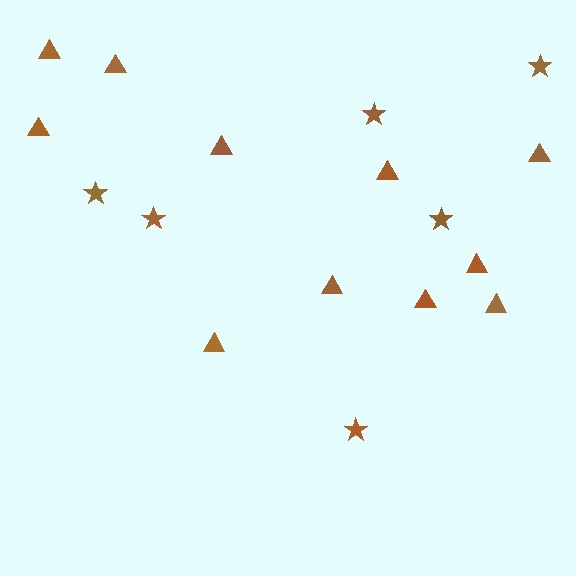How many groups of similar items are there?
There are 2 groups: one group of stars (6) and one group of triangles (11).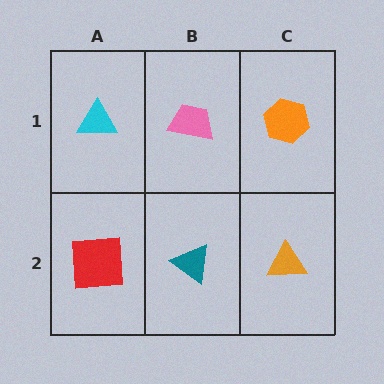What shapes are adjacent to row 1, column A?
A red square (row 2, column A), a pink trapezoid (row 1, column B).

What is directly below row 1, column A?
A red square.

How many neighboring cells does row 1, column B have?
3.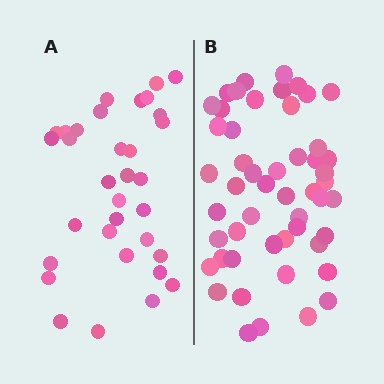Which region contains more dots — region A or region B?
Region B (the right region) has more dots.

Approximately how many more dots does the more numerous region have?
Region B has approximately 20 more dots than region A.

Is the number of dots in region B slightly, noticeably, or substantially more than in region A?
Region B has substantially more. The ratio is roughly 1.5 to 1.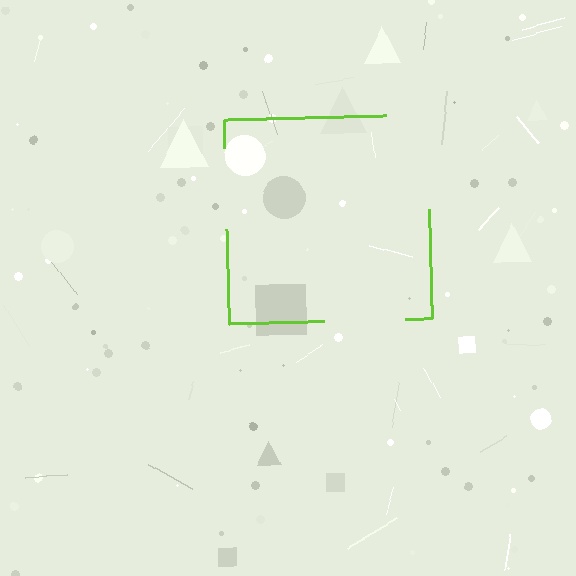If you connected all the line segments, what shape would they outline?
They would outline a square.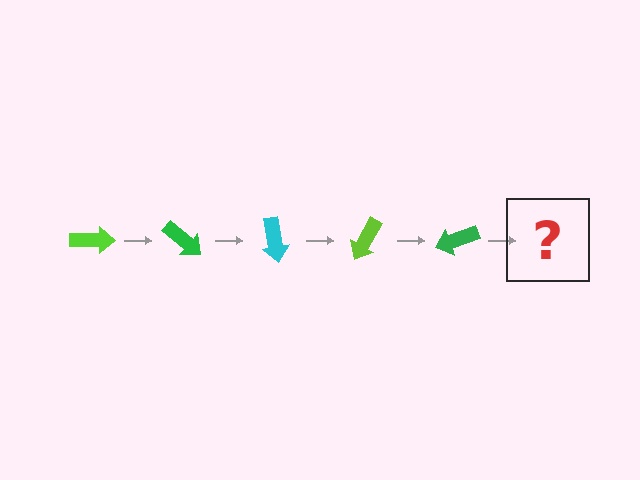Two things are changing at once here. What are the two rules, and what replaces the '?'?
The two rules are that it rotates 40 degrees each step and the color cycles through lime, green, and cyan. The '?' should be a cyan arrow, rotated 200 degrees from the start.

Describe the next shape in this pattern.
It should be a cyan arrow, rotated 200 degrees from the start.